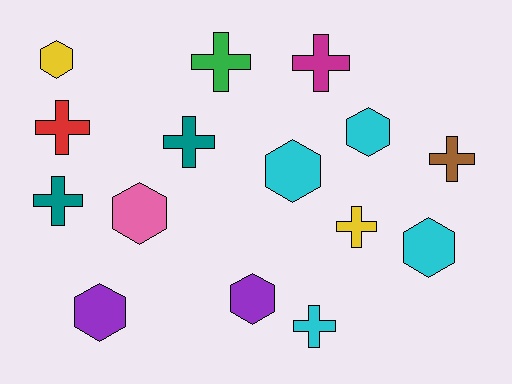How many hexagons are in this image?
There are 7 hexagons.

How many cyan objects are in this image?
There are 4 cyan objects.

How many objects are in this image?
There are 15 objects.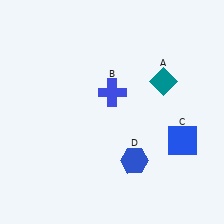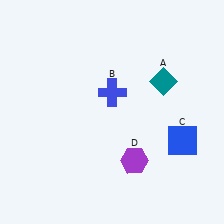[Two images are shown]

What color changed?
The hexagon (D) changed from blue in Image 1 to purple in Image 2.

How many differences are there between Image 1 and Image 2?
There is 1 difference between the two images.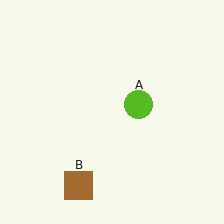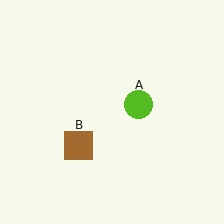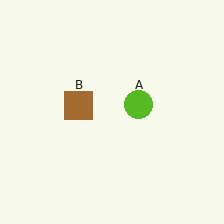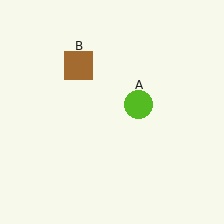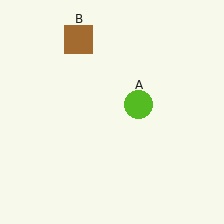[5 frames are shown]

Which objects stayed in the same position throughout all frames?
Lime circle (object A) remained stationary.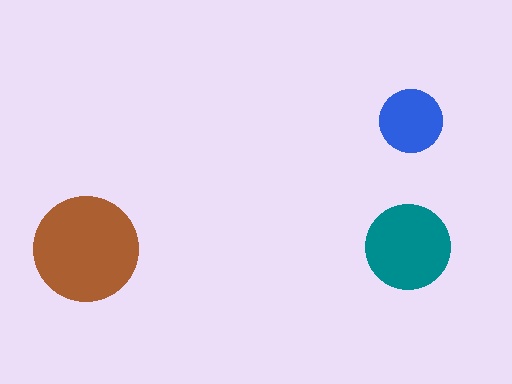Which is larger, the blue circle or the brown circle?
The brown one.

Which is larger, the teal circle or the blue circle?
The teal one.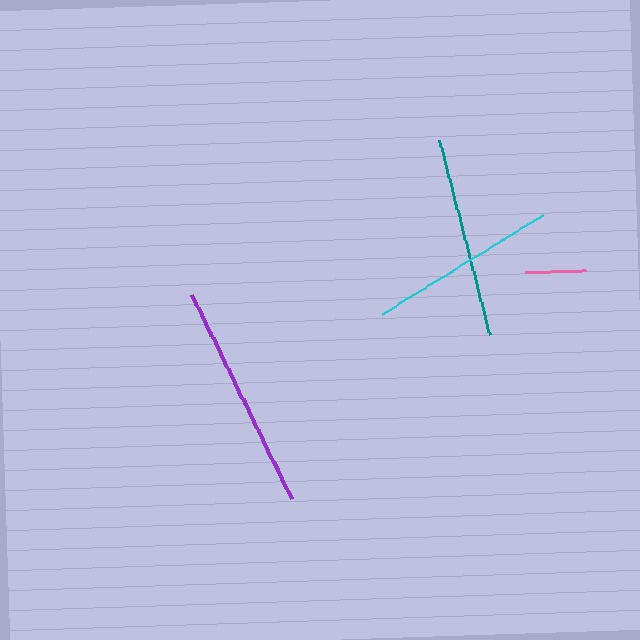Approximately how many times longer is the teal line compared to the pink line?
The teal line is approximately 3.3 times the length of the pink line.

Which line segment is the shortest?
The pink line is the shortest at approximately 61 pixels.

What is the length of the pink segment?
The pink segment is approximately 61 pixels long.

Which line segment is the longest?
The purple line is the longest at approximately 227 pixels.